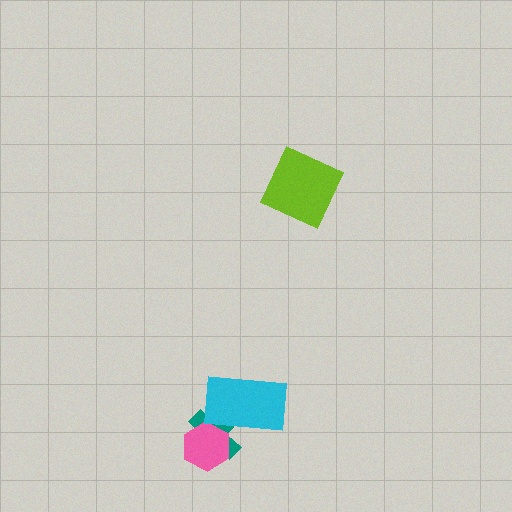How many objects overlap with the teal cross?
2 objects overlap with the teal cross.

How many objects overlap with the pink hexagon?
1 object overlaps with the pink hexagon.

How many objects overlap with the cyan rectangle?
1 object overlaps with the cyan rectangle.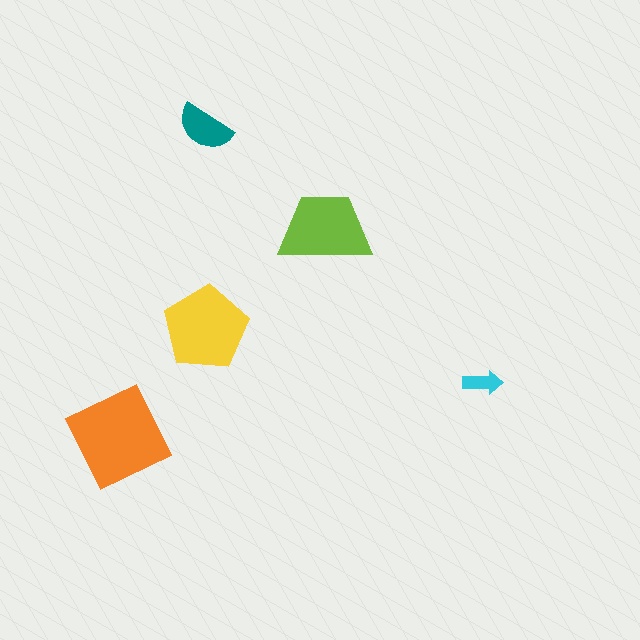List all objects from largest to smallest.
The orange diamond, the yellow pentagon, the lime trapezoid, the teal semicircle, the cyan arrow.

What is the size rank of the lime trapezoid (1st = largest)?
3rd.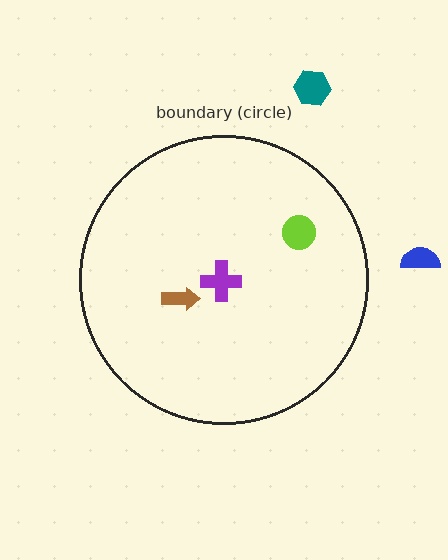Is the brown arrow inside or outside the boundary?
Inside.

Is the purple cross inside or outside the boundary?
Inside.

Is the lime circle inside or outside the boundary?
Inside.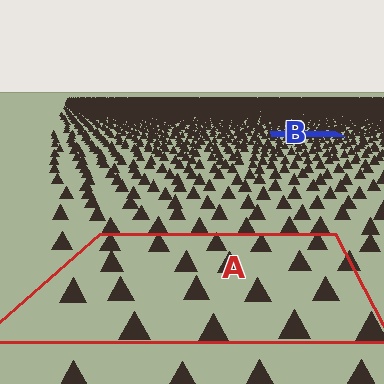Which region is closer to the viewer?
Region A is closer. The texture elements there are larger and more spread out.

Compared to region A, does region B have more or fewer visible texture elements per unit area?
Region B has more texture elements per unit area — they are packed more densely because it is farther away.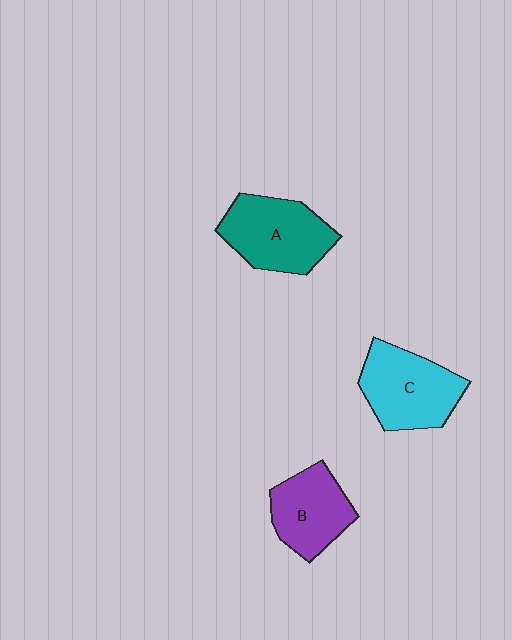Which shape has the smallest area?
Shape B (purple).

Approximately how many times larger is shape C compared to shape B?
Approximately 1.2 times.